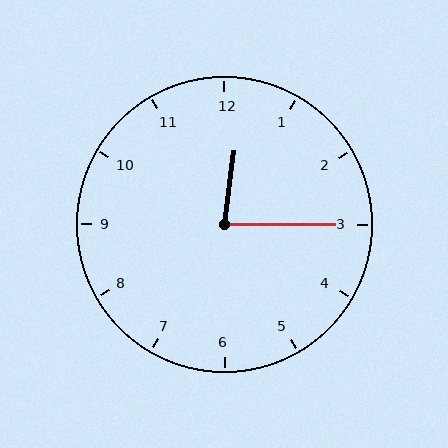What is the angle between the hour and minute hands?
Approximately 82 degrees.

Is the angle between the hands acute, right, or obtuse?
It is acute.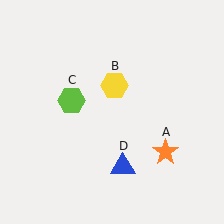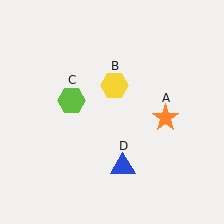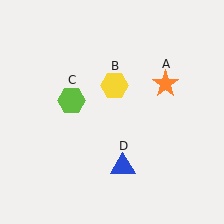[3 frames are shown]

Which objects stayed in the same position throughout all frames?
Yellow hexagon (object B) and lime hexagon (object C) and blue triangle (object D) remained stationary.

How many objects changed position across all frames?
1 object changed position: orange star (object A).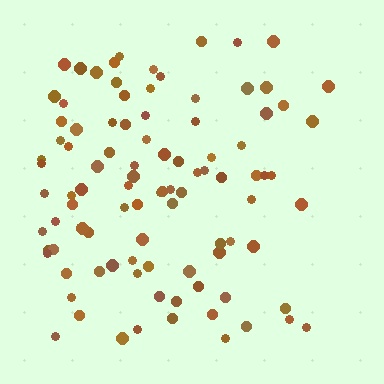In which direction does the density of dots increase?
From right to left, with the left side densest.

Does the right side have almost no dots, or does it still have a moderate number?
Still a moderate number, just noticeably fewer than the left.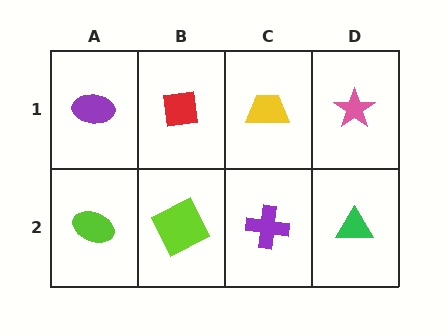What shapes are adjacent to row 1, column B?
A lime square (row 2, column B), a purple ellipse (row 1, column A), a yellow trapezoid (row 1, column C).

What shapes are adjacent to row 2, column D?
A pink star (row 1, column D), a purple cross (row 2, column C).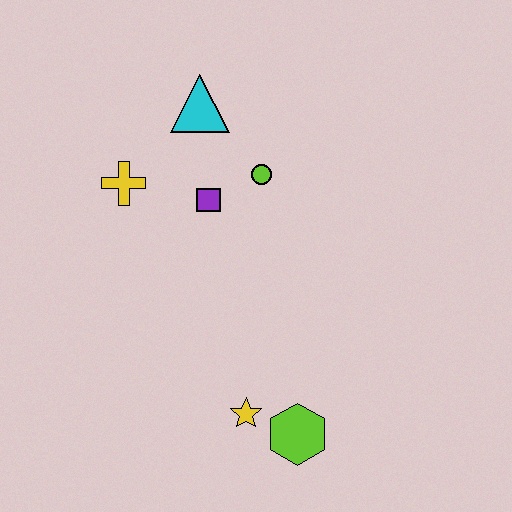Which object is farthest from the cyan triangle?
The lime hexagon is farthest from the cyan triangle.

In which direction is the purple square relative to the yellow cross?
The purple square is to the right of the yellow cross.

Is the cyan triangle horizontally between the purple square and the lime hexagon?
No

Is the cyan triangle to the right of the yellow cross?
Yes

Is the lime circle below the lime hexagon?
No